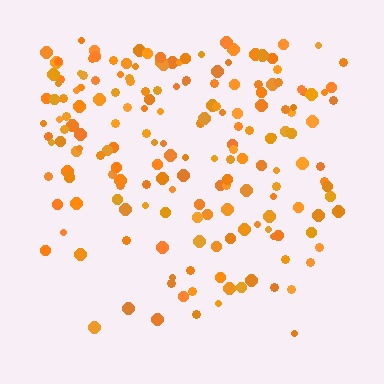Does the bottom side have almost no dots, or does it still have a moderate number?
Still a moderate number, just noticeably fewer than the top.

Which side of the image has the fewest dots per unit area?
The bottom.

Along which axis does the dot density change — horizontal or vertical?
Vertical.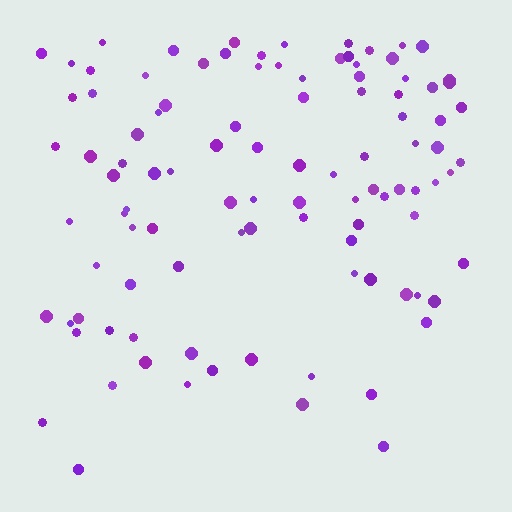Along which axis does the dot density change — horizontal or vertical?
Vertical.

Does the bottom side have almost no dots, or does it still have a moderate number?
Still a moderate number, just noticeably fewer than the top.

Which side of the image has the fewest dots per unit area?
The bottom.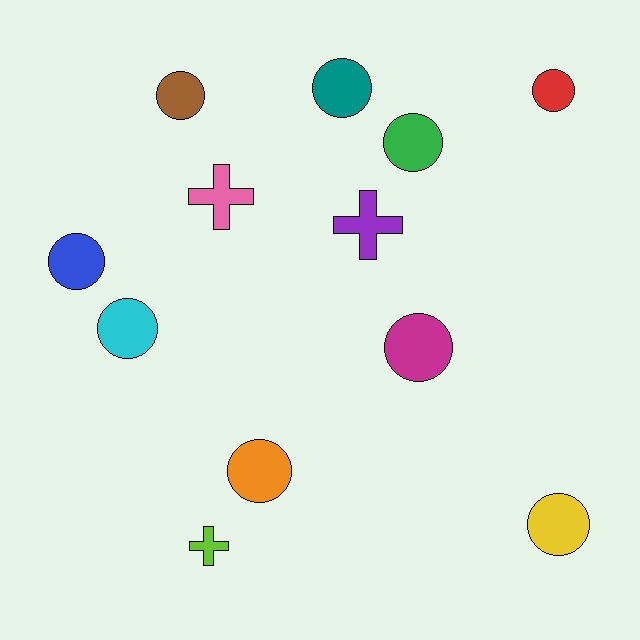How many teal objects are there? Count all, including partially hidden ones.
There is 1 teal object.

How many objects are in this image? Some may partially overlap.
There are 12 objects.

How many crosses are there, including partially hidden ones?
There are 3 crosses.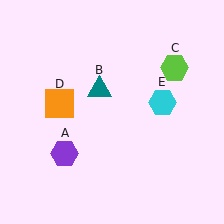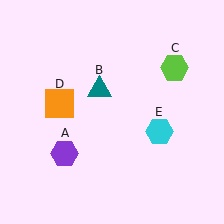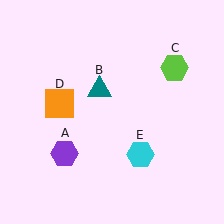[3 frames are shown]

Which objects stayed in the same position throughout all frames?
Purple hexagon (object A) and teal triangle (object B) and lime hexagon (object C) and orange square (object D) remained stationary.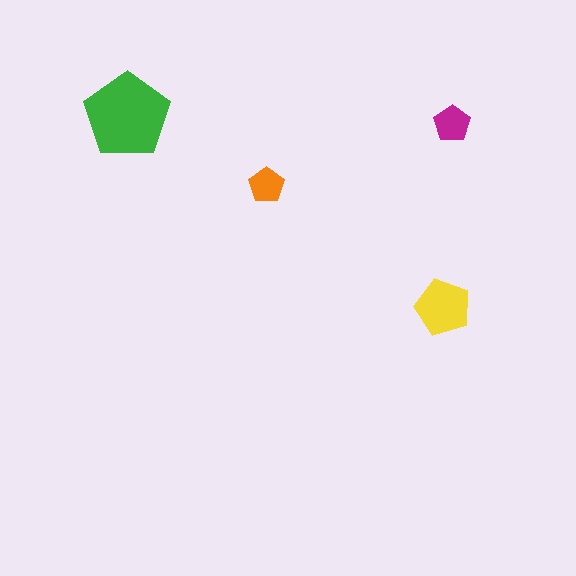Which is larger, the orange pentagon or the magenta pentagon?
The magenta one.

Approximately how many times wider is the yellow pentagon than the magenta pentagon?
About 1.5 times wider.